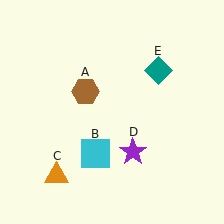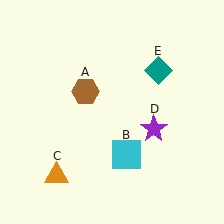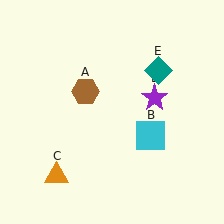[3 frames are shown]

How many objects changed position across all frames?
2 objects changed position: cyan square (object B), purple star (object D).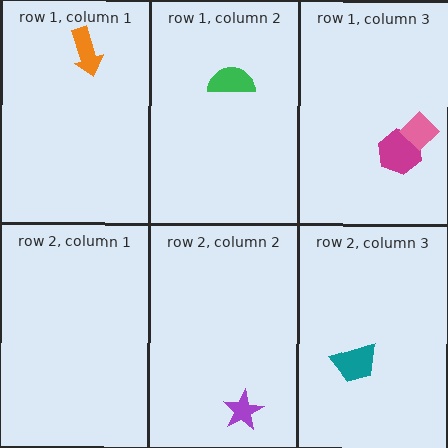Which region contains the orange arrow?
The row 1, column 1 region.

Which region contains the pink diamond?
The row 1, column 3 region.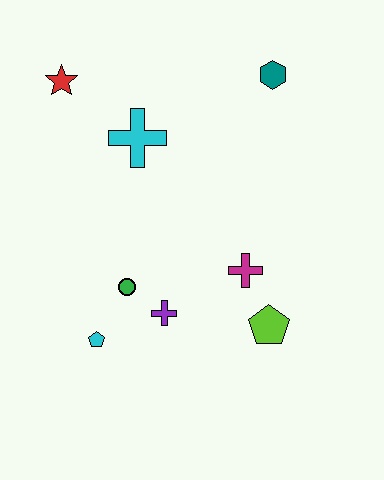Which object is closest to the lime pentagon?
The magenta cross is closest to the lime pentagon.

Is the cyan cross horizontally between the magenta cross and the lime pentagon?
No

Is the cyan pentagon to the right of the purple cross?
No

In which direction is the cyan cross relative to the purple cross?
The cyan cross is above the purple cross.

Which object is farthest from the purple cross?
The teal hexagon is farthest from the purple cross.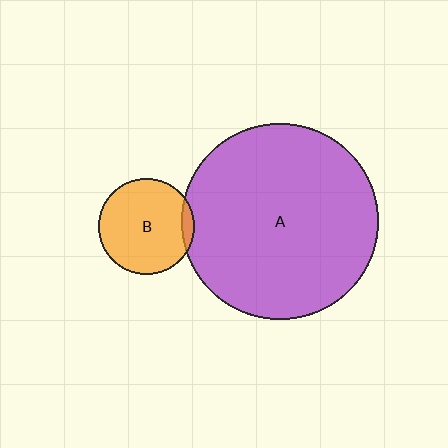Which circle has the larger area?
Circle A (purple).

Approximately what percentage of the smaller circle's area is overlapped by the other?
Approximately 5%.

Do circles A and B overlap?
Yes.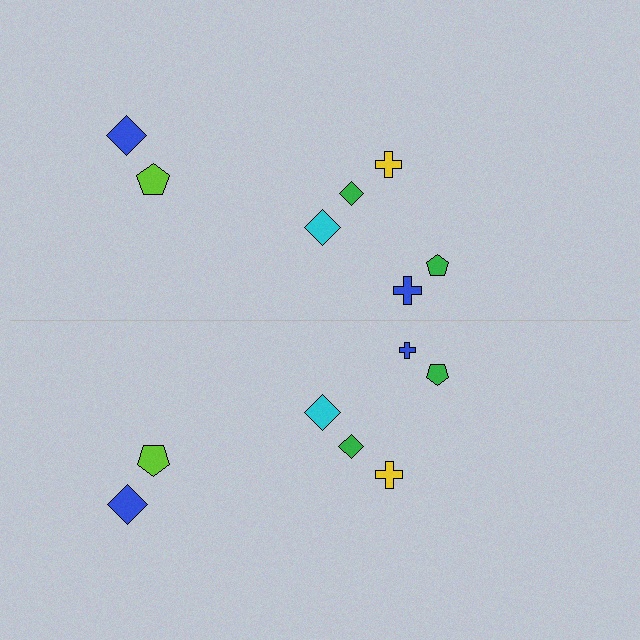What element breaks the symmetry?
The blue cross on the bottom side has a different size than its mirror counterpart.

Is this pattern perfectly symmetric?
No, the pattern is not perfectly symmetric. The blue cross on the bottom side has a different size than its mirror counterpart.